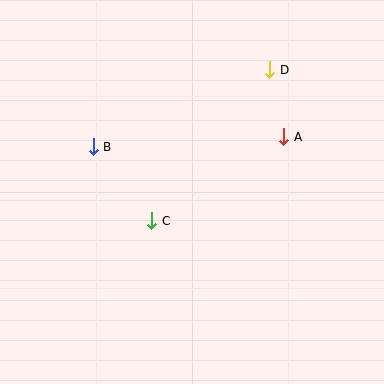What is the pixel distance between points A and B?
The distance between A and B is 191 pixels.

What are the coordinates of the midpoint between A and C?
The midpoint between A and C is at (218, 179).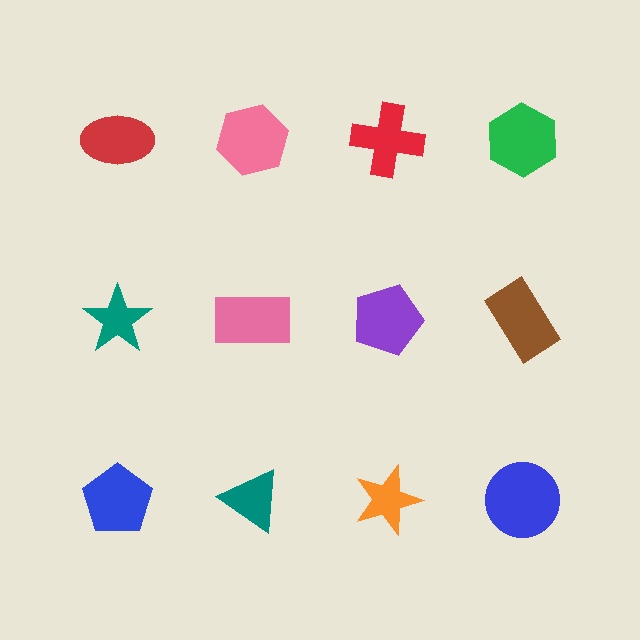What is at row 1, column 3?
A red cross.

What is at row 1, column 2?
A pink hexagon.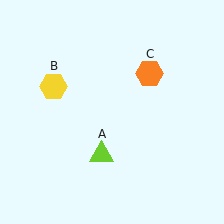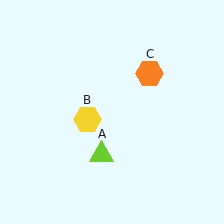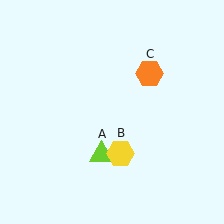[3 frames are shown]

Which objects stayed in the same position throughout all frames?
Lime triangle (object A) and orange hexagon (object C) remained stationary.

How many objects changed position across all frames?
1 object changed position: yellow hexagon (object B).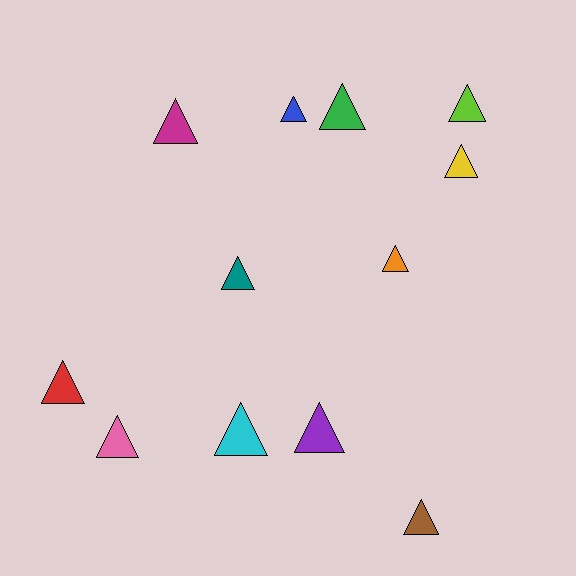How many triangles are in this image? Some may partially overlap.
There are 12 triangles.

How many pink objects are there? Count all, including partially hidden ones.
There is 1 pink object.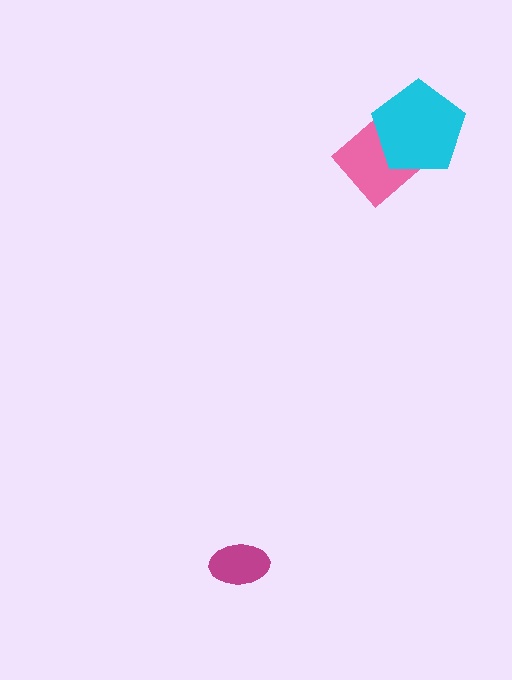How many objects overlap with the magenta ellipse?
0 objects overlap with the magenta ellipse.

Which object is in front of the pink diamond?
The cyan pentagon is in front of the pink diamond.